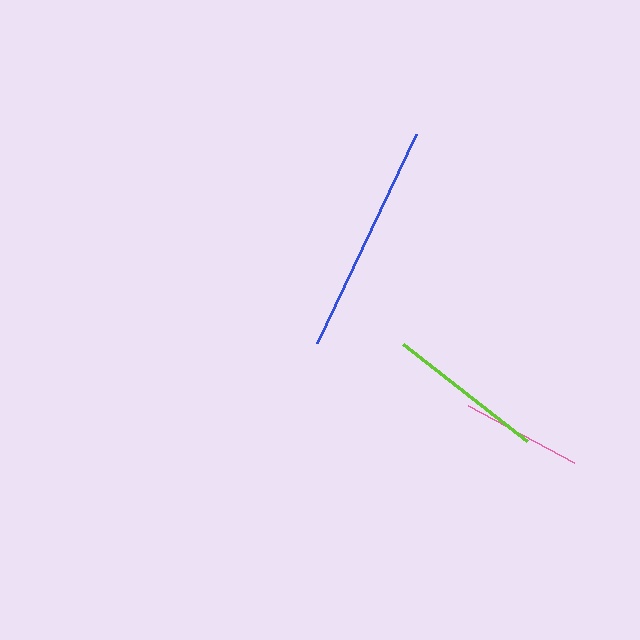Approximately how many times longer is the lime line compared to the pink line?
The lime line is approximately 1.3 times the length of the pink line.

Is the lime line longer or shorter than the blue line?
The blue line is longer than the lime line.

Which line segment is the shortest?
The pink line is the shortest at approximately 120 pixels.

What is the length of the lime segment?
The lime segment is approximately 158 pixels long.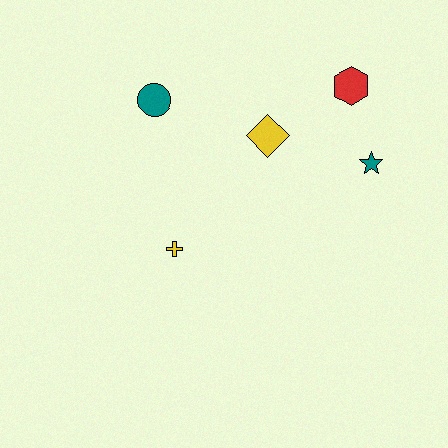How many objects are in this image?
There are 5 objects.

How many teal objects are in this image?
There are 2 teal objects.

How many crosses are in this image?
There is 1 cross.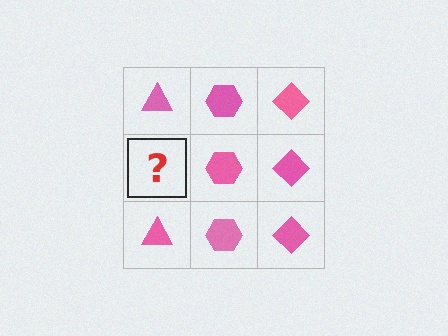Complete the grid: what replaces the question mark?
The question mark should be replaced with a pink triangle.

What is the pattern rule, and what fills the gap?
The rule is that each column has a consistent shape. The gap should be filled with a pink triangle.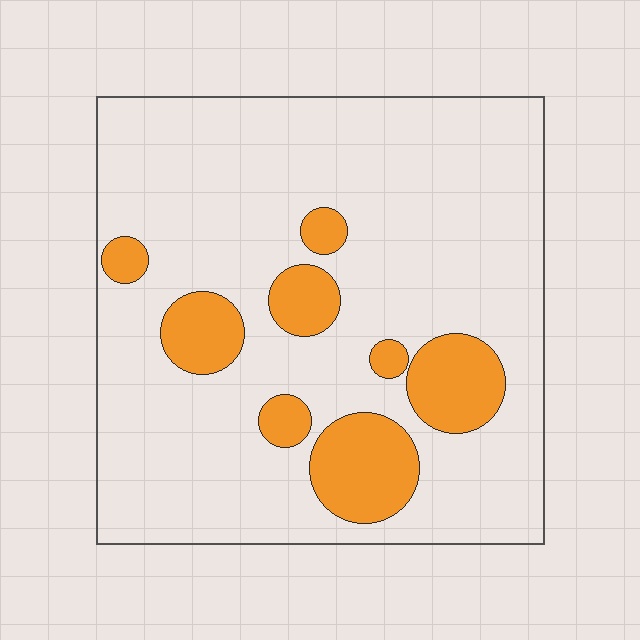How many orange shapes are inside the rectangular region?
8.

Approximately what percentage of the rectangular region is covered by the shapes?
Approximately 15%.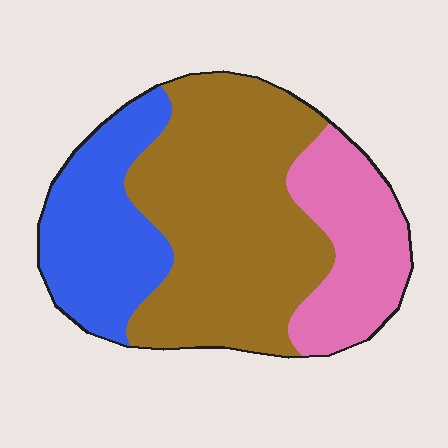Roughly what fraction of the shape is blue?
Blue covers 25% of the shape.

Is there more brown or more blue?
Brown.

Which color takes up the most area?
Brown, at roughly 50%.